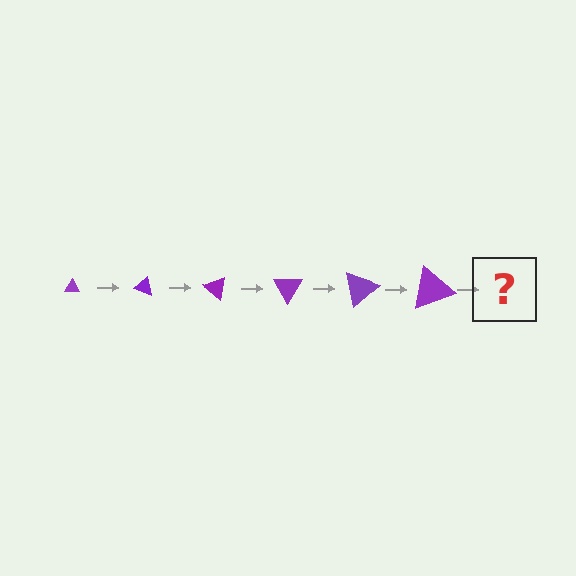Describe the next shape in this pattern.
It should be a triangle, larger than the previous one and rotated 120 degrees from the start.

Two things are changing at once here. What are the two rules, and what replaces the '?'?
The two rules are that the triangle grows larger each step and it rotates 20 degrees each step. The '?' should be a triangle, larger than the previous one and rotated 120 degrees from the start.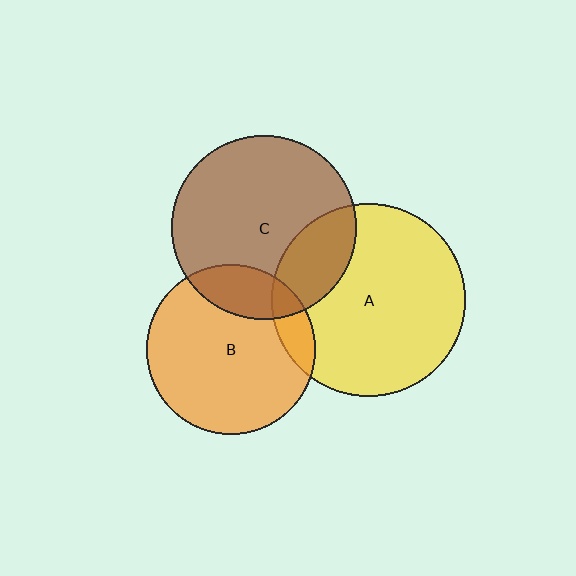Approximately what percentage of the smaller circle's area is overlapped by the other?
Approximately 20%.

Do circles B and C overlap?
Yes.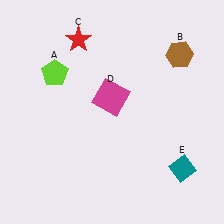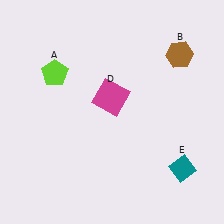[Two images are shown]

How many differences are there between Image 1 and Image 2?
There is 1 difference between the two images.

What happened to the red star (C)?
The red star (C) was removed in Image 2. It was in the top-left area of Image 1.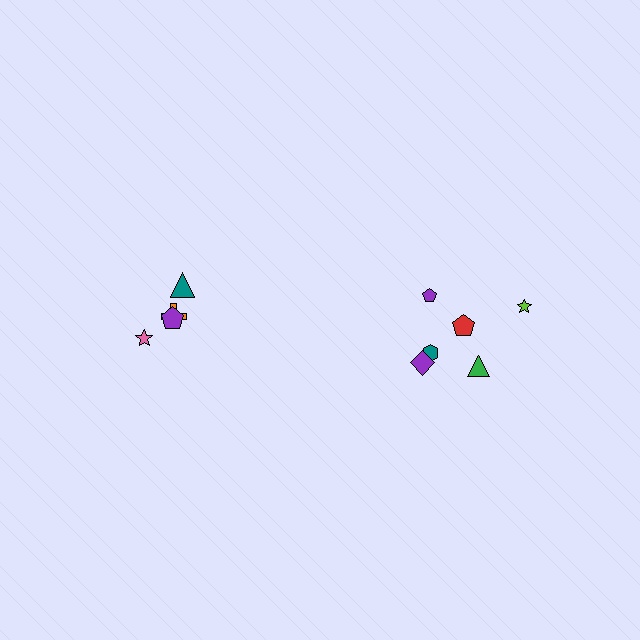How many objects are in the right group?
There are 6 objects.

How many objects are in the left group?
There are 4 objects.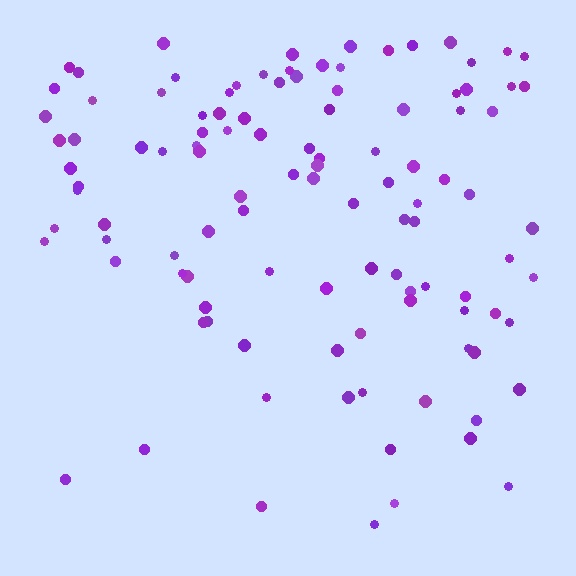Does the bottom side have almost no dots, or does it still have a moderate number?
Still a moderate number, just noticeably fewer than the top.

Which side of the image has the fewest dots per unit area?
The bottom.